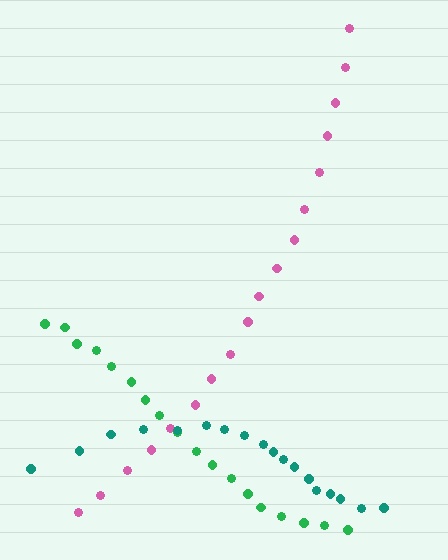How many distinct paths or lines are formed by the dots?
There are 3 distinct paths.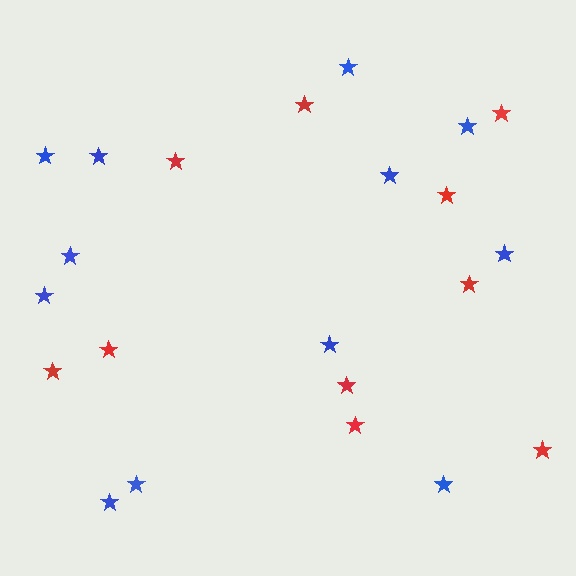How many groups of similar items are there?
There are 2 groups: one group of blue stars (12) and one group of red stars (10).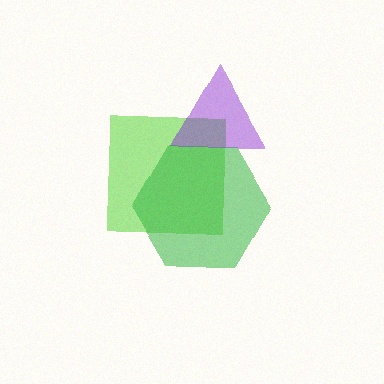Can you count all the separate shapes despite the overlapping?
Yes, there are 3 separate shapes.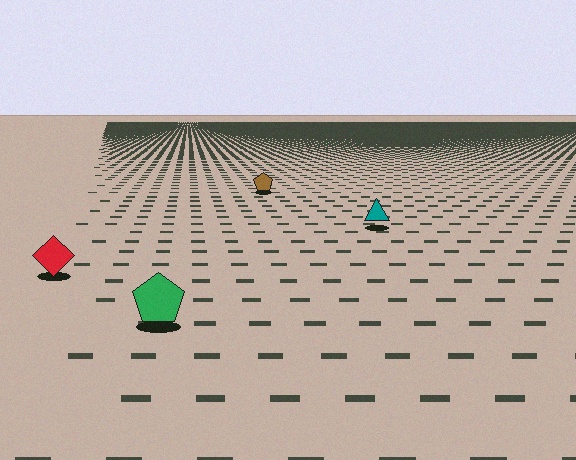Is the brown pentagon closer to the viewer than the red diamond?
No. The red diamond is closer — you can tell from the texture gradient: the ground texture is coarser near it.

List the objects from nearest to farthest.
From nearest to farthest: the green pentagon, the red diamond, the teal triangle, the brown pentagon.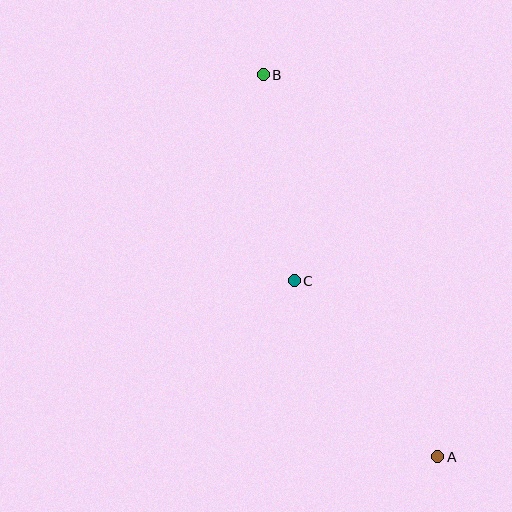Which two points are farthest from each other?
Points A and B are farthest from each other.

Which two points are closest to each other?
Points B and C are closest to each other.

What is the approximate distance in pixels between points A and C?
The distance between A and C is approximately 227 pixels.